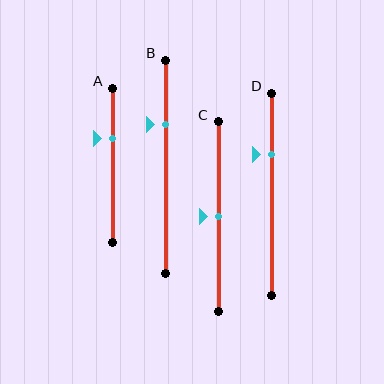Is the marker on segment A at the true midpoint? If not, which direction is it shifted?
No, the marker on segment A is shifted upward by about 17% of the segment length.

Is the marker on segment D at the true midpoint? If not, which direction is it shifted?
No, the marker on segment D is shifted upward by about 20% of the segment length.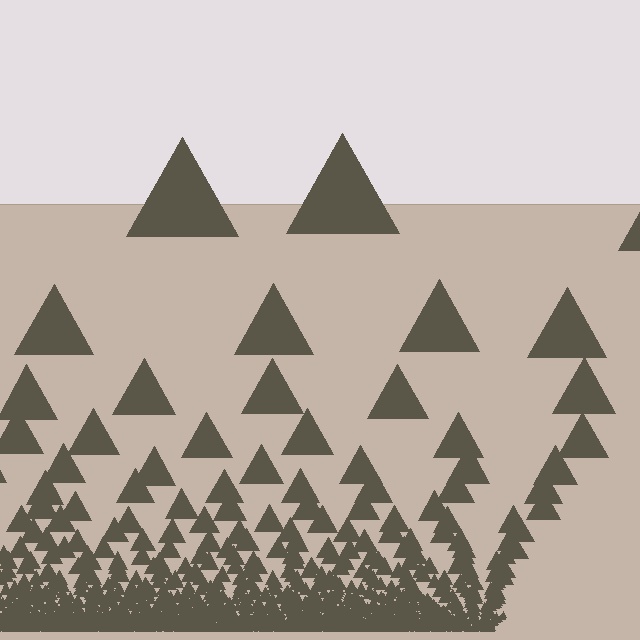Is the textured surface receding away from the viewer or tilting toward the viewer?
The surface appears to tilt toward the viewer. Texture elements get larger and sparser toward the top.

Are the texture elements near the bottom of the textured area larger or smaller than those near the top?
Smaller. The gradient is inverted — elements near the bottom are smaller and denser.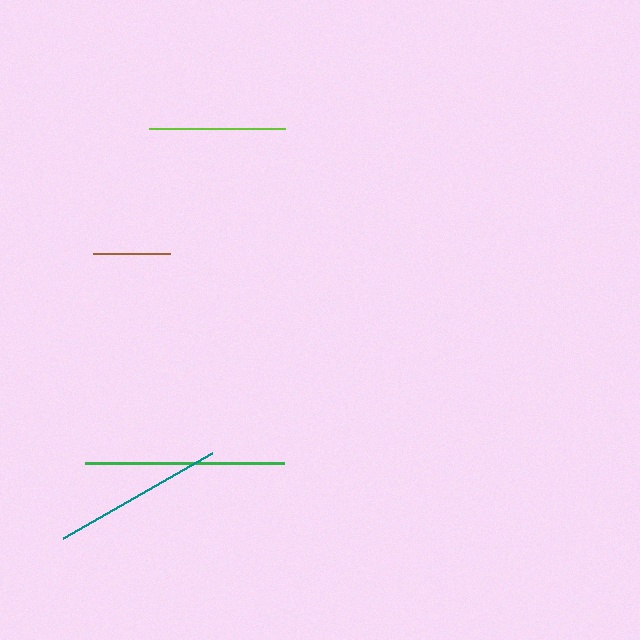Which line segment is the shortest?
The brown line is the shortest at approximately 77 pixels.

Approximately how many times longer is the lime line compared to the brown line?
The lime line is approximately 1.8 times the length of the brown line.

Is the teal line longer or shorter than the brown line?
The teal line is longer than the brown line.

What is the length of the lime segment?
The lime segment is approximately 136 pixels long.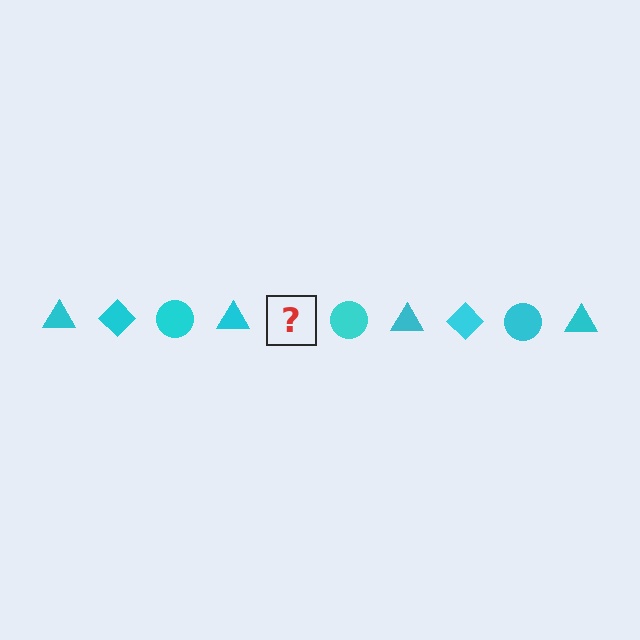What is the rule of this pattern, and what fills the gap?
The rule is that the pattern cycles through triangle, diamond, circle shapes in cyan. The gap should be filled with a cyan diamond.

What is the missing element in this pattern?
The missing element is a cyan diamond.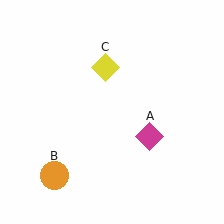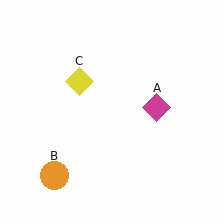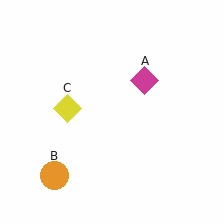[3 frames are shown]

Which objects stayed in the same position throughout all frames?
Orange circle (object B) remained stationary.